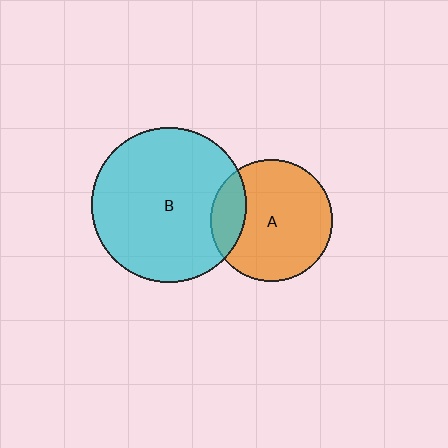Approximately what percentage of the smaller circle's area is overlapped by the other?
Approximately 20%.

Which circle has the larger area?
Circle B (cyan).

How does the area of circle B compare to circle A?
Approximately 1.6 times.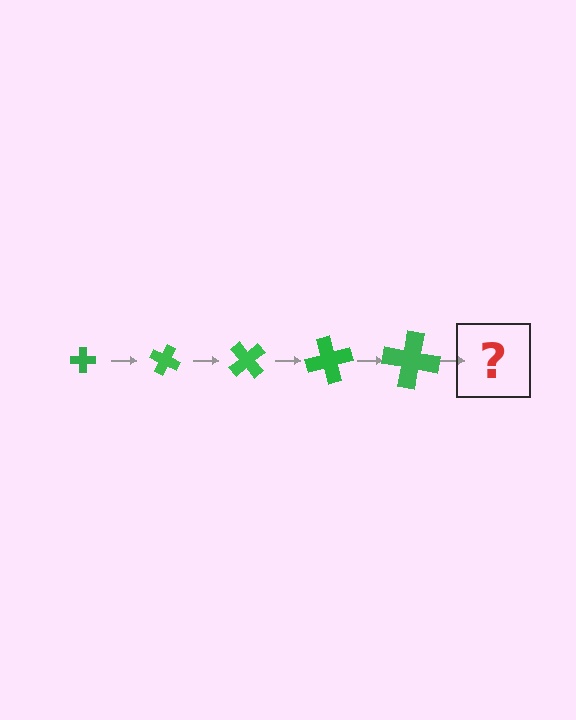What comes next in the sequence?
The next element should be a cross, larger than the previous one and rotated 125 degrees from the start.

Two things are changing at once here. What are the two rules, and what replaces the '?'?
The two rules are that the cross grows larger each step and it rotates 25 degrees each step. The '?' should be a cross, larger than the previous one and rotated 125 degrees from the start.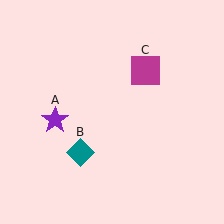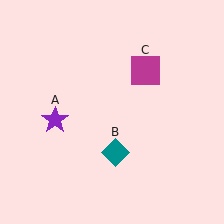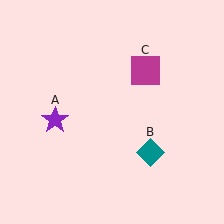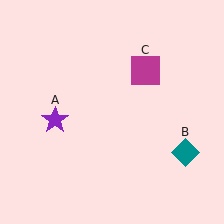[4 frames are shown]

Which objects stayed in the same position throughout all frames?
Purple star (object A) and magenta square (object C) remained stationary.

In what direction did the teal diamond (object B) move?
The teal diamond (object B) moved right.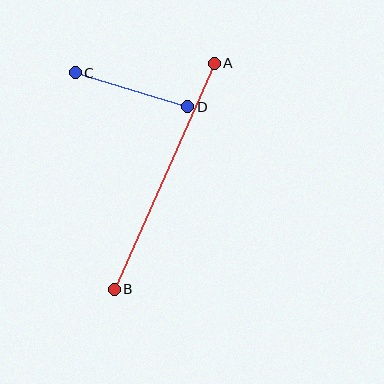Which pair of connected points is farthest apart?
Points A and B are farthest apart.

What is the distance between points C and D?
The distance is approximately 118 pixels.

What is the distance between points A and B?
The distance is approximately 247 pixels.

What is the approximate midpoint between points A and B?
The midpoint is at approximately (164, 176) pixels.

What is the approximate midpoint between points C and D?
The midpoint is at approximately (131, 90) pixels.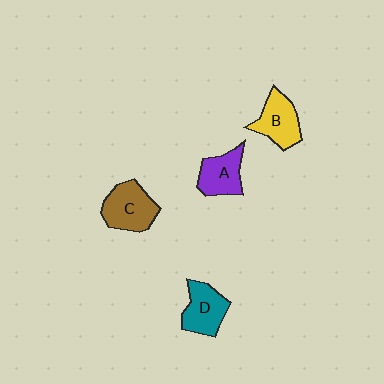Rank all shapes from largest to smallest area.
From largest to smallest: C (brown), D (teal), B (yellow), A (purple).